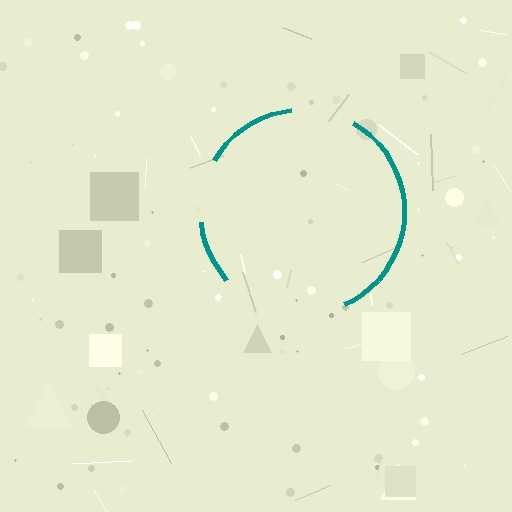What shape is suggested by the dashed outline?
The dashed outline suggests a circle.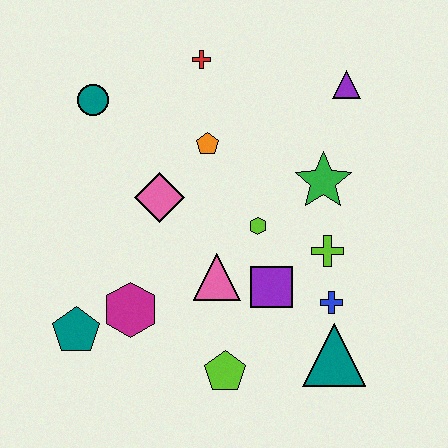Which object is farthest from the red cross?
The teal triangle is farthest from the red cross.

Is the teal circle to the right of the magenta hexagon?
No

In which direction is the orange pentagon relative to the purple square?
The orange pentagon is above the purple square.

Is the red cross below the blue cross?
No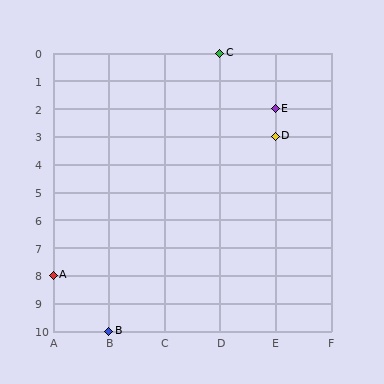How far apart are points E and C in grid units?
Points E and C are 1 column and 2 rows apart (about 2.2 grid units diagonally).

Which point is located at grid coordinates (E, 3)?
Point D is at (E, 3).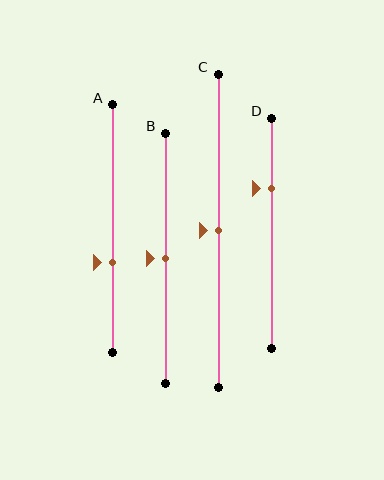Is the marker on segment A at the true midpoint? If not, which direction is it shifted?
No, the marker on segment A is shifted downward by about 14% of the segment length.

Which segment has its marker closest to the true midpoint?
Segment B has its marker closest to the true midpoint.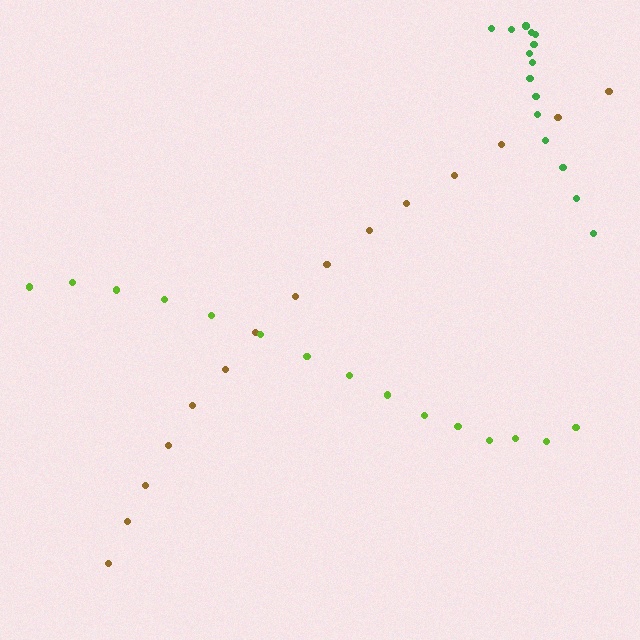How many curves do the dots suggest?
There are 3 distinct paths.